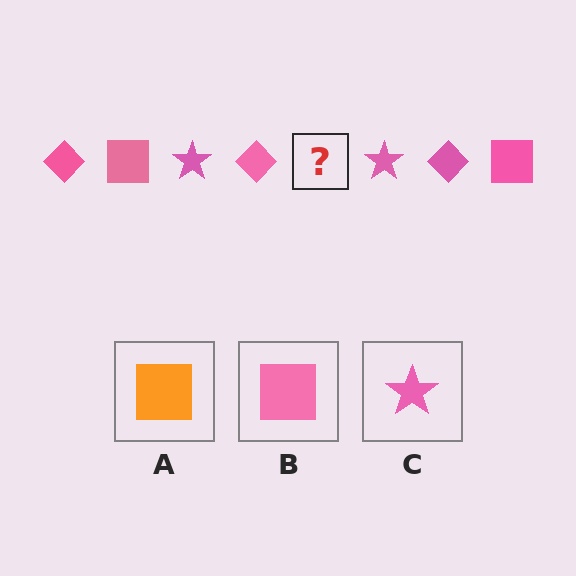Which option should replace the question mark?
Option B.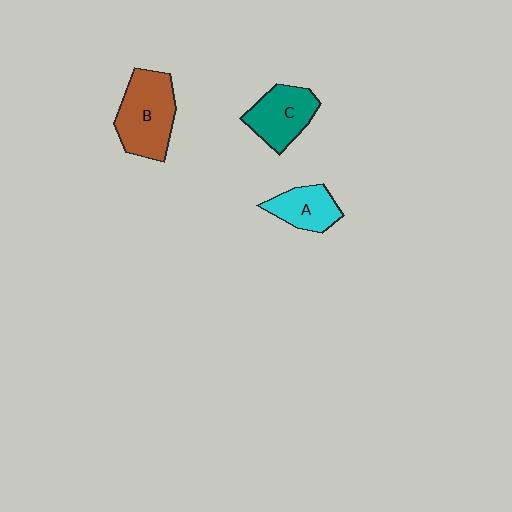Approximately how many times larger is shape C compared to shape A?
Approximately 1.3 times.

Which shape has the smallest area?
Shape A (cyan).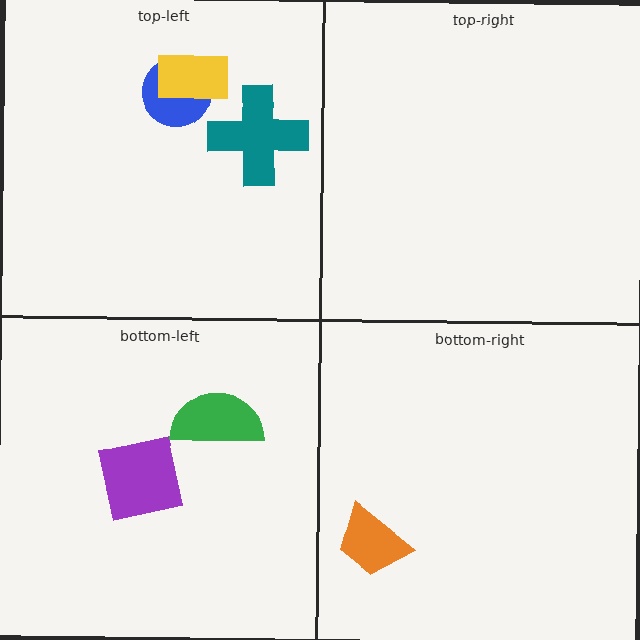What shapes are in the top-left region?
The blue circle, the yellow rectangle, the teal cross.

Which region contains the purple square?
The bottom-left region.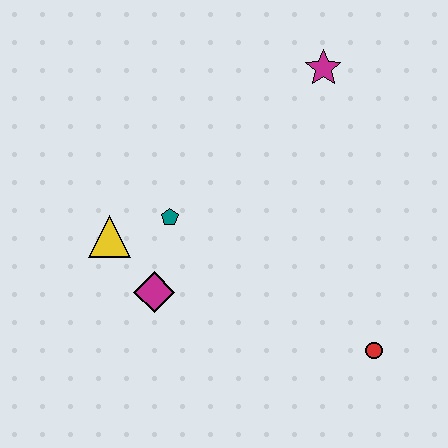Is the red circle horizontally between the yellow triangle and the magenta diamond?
No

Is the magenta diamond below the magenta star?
Yes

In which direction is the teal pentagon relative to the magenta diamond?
The teal pentagon is above the magenta diamond.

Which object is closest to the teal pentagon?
The yellow triangle is closest to the teal pentagon.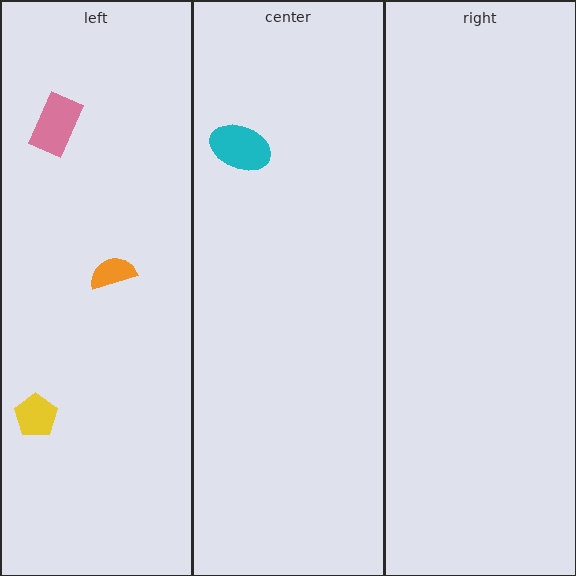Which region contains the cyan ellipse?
The center region.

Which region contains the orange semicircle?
The left region.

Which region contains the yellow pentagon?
The left region.